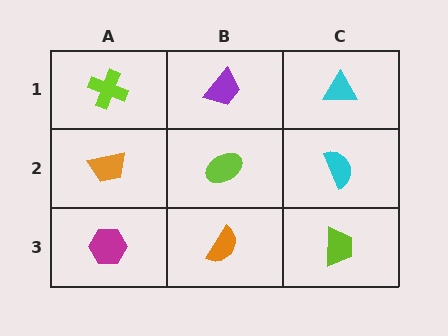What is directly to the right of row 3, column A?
An orange semicircle.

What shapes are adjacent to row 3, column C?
A cyan semicircle (row 2, column C), an orange semicircle (row 3, column B).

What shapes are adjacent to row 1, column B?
A lime ellipse (row 2, column B), a lime cross (row 1, column A), a cyan triangle (row 1, column C).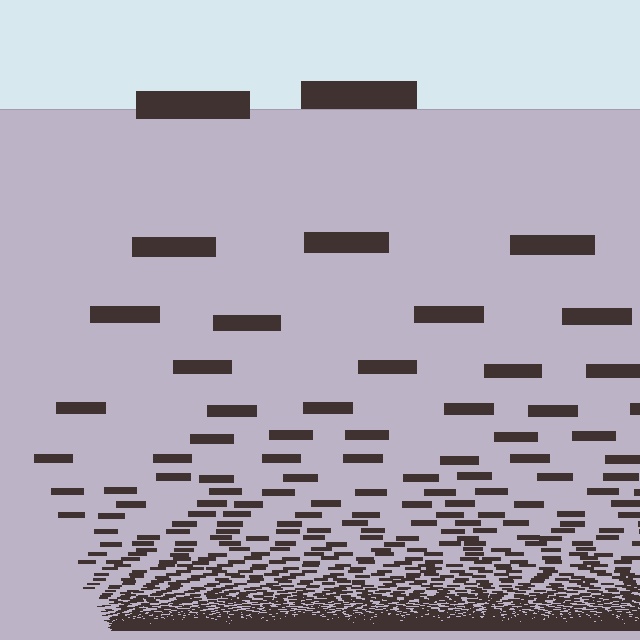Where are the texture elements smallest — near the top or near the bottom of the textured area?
Near the bottom.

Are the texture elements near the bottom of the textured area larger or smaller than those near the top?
Smaller. The gradient is inverted — elements near the bottom are smaller and denser.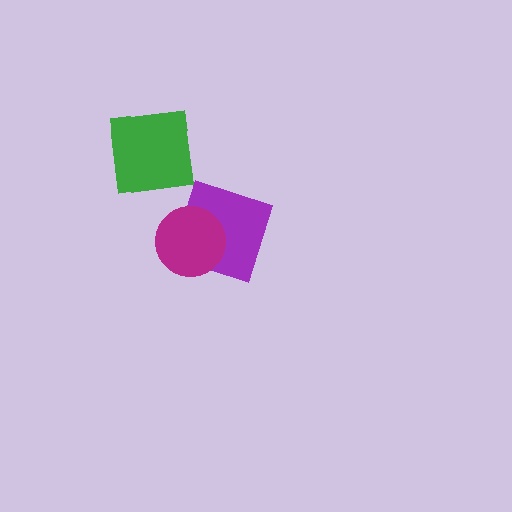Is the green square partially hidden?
No, no other shape covers it.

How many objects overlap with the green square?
0 objects overlap with the green square.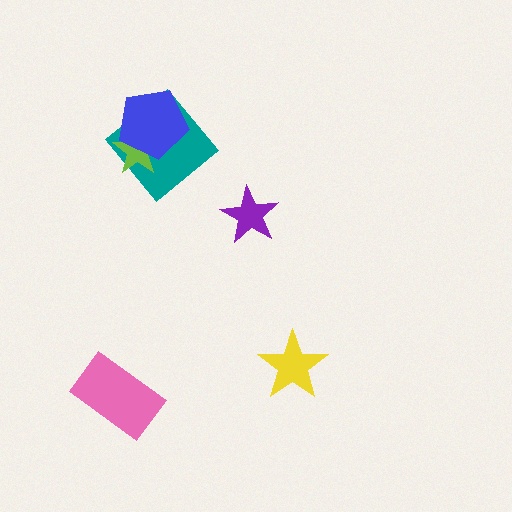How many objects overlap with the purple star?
0 objects overlap with the purple star.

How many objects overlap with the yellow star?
0 objects overlap with the yellow star.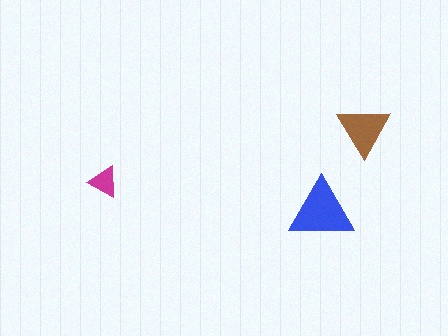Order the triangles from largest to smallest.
the blue one, the brown one, the magenta one.